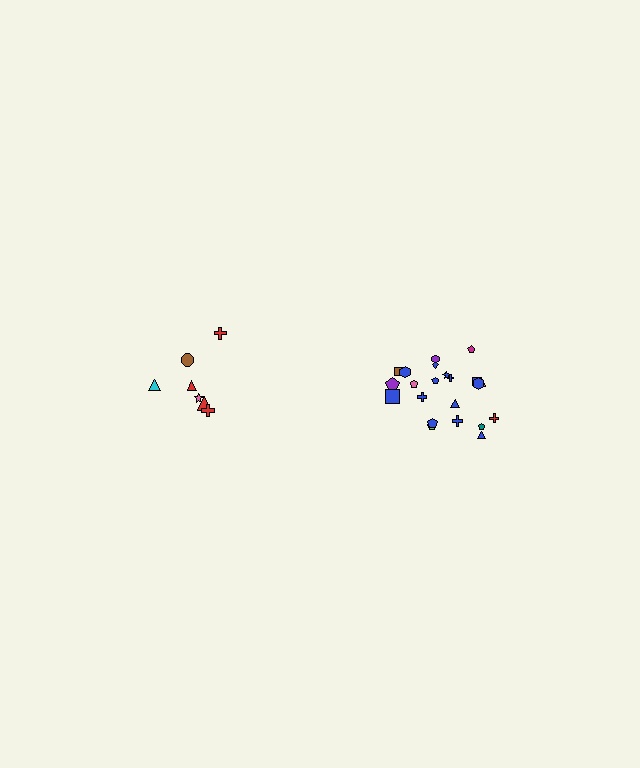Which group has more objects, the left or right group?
The right group.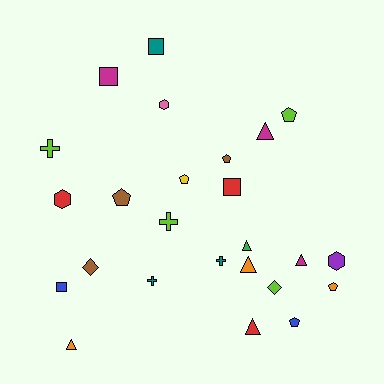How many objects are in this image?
There are 25 objects.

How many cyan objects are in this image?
There are no cyan objects.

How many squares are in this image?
There are 4 squares.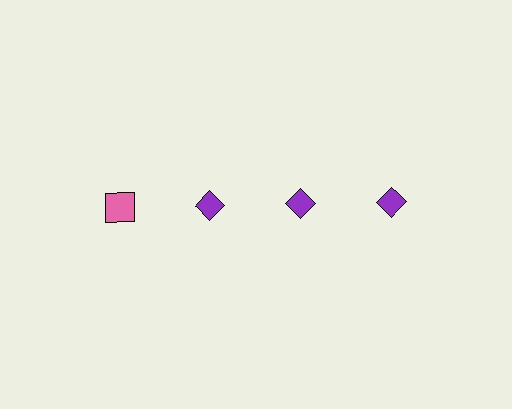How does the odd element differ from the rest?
It differs in both color (pink instead of purple) and shape (square instead of diamond).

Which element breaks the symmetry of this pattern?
The pink square in the top row, leftmost column breaks the symmetry. All other shapes are purple diamonds.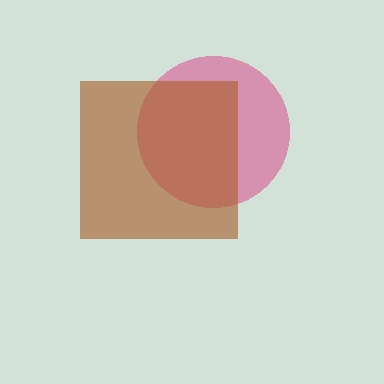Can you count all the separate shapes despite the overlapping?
Yes, there are 2 separate shapes.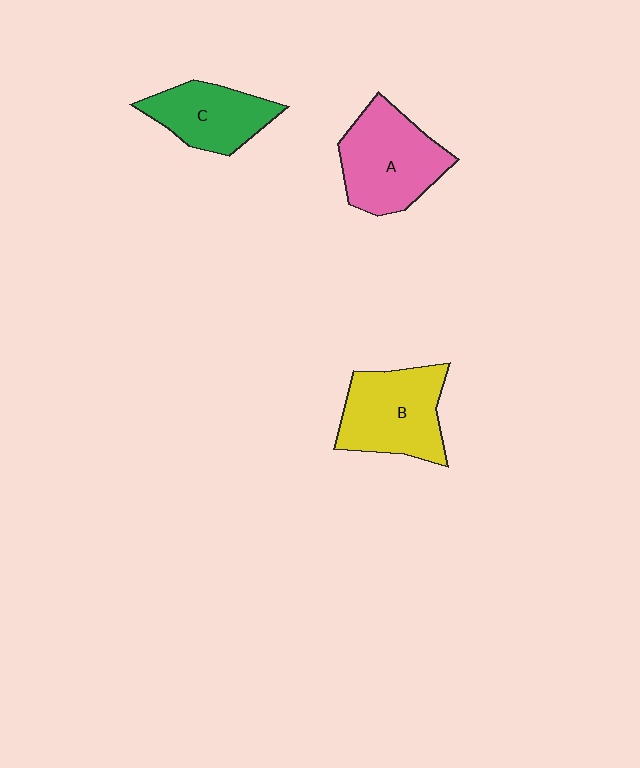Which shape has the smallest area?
Shape C (green).